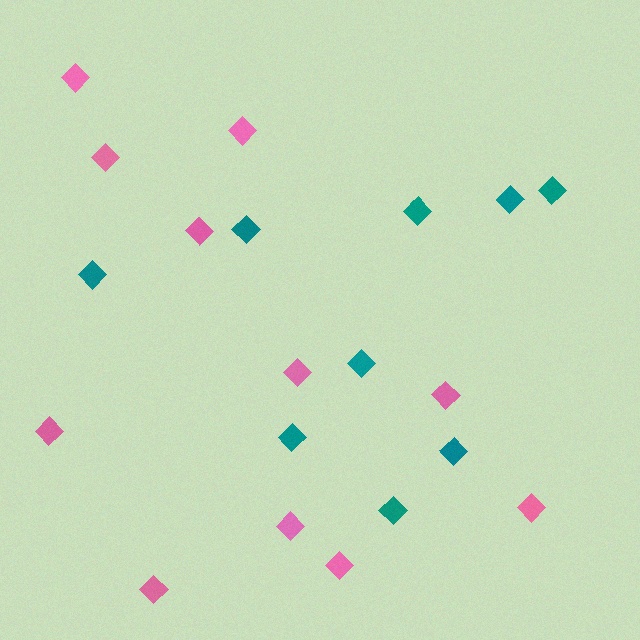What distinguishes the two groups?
There are 2 groups: one group of pink diamonds (11) and one group of teal diamonds (9).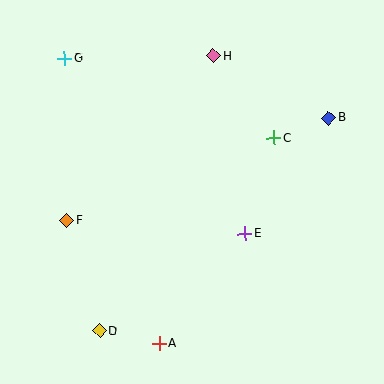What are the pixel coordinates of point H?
Point H is at (213, 56).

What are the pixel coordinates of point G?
Point G is at (65, 58).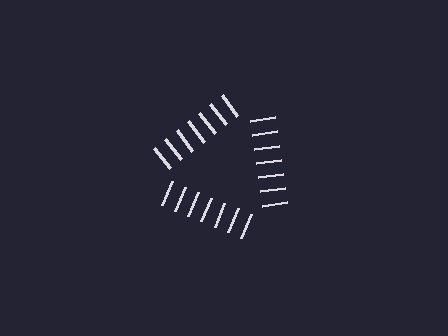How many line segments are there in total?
21 — 7 along each of the 3 edges.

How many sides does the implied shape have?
3 sides — the line-ends trace a triangle.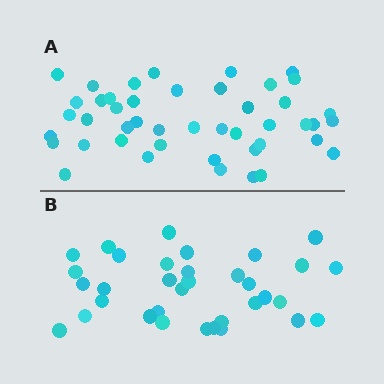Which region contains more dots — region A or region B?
Region A (the top region) has more dots.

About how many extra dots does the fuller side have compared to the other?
Region A has roughly 12 or so more dots than region B.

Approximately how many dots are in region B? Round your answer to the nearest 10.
About 30 dots. (The exact count is 34, which rounds to 30.)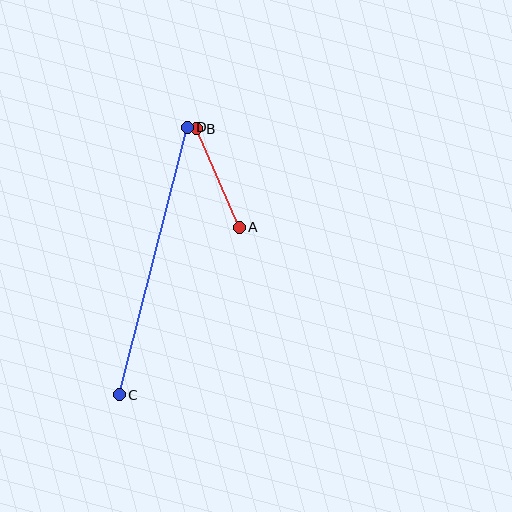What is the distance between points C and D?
The distance is approximately 276 pixels.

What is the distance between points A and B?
The distance is approximately 107 pixels.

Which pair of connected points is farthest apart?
Points C and D are farthest apart.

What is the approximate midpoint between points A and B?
The midpoint is at approximately (218, 178) pixels.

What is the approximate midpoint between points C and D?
The midpoint is at approximately (153, 261) pixels.